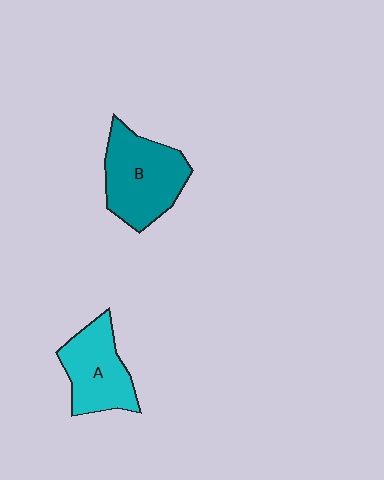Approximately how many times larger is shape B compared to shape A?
Approximately 1.2 times.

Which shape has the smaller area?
Shape A (cyan).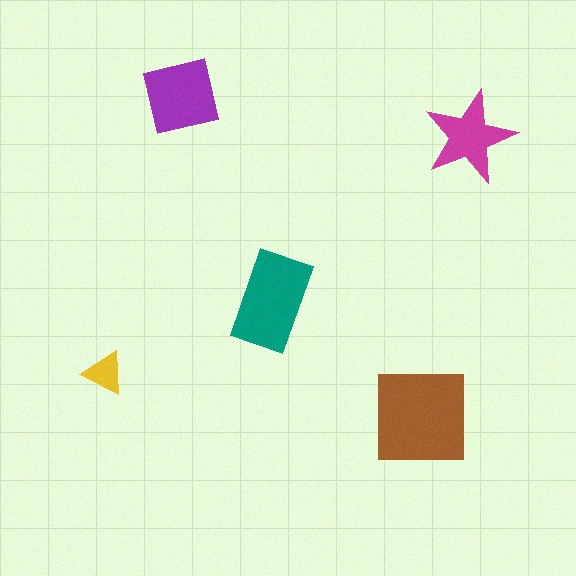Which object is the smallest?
The yellow triangle.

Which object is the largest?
The brown square.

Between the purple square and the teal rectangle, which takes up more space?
The teal rectangle.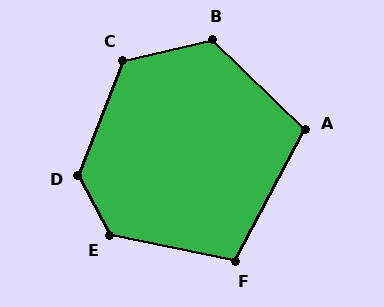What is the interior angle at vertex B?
Approximately 123 degrees (obtuse).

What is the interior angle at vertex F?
Approximately 106 degrees (obtuse).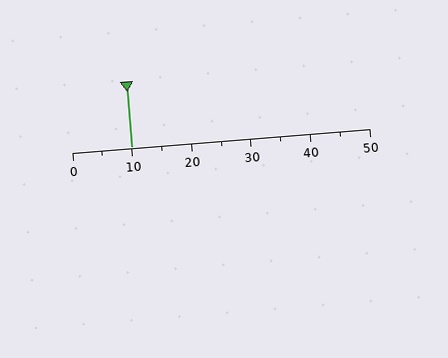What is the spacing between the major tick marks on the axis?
The major ticks are spaced 10 apart.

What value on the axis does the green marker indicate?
The marker indicates approximately 10.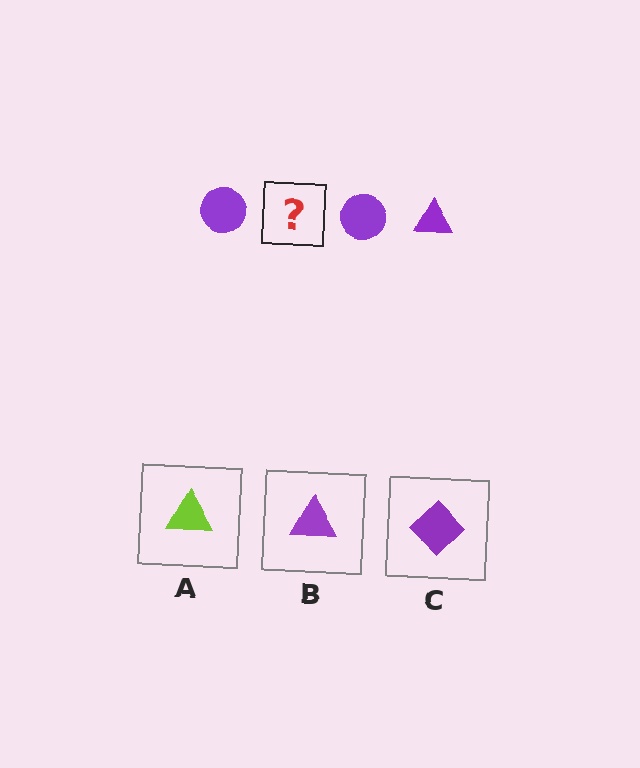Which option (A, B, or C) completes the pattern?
B.